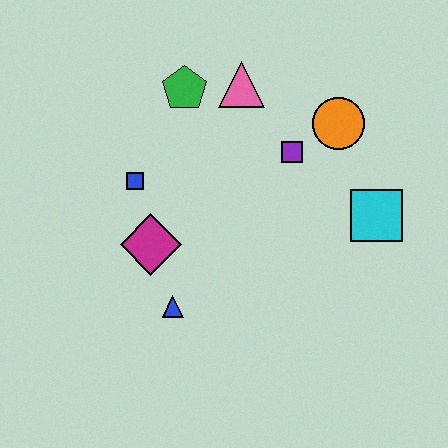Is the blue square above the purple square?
No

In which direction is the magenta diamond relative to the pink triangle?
The magenta diamond is below the pink triangle.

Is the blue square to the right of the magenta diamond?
No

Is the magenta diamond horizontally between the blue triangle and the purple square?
No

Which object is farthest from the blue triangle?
The orange circle is farthest from the blue triangle.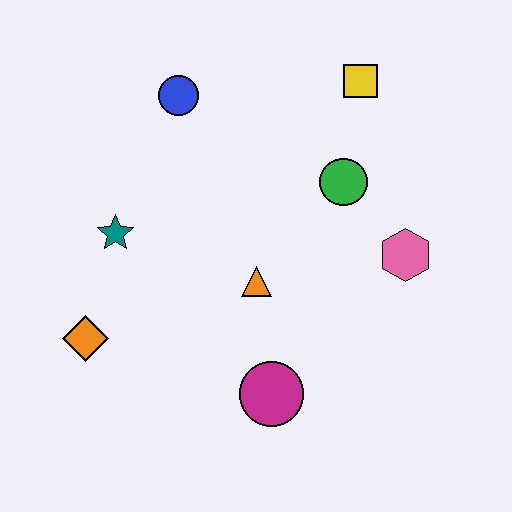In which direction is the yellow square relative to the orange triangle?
The yellow square is above the orange triangle.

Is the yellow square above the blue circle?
Yes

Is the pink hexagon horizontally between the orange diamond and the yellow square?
No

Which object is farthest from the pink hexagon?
The orange diamond is farthest from the pink hexagon.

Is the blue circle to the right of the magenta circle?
No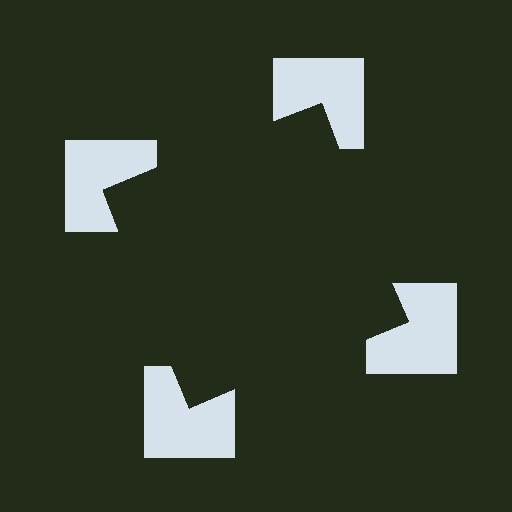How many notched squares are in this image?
There are 4 — one at each vertex of the illusory square.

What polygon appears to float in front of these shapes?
An illusory square — its edges are inferred from the aligned wedge cuts in the notched squares, not physically drawn.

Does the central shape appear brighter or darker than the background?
It typically appears slightly darker than the background, even though no actual brightness change is drawn.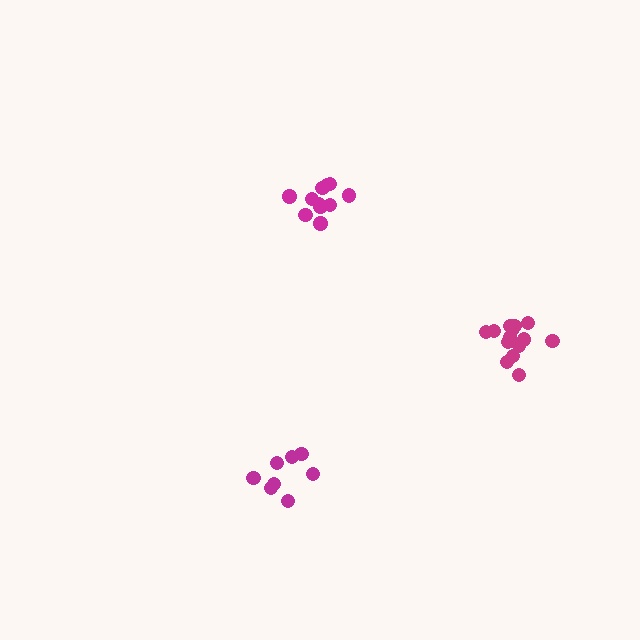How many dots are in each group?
Group 1: 14 dots, Group 2: 8 dots, Group 3: 11 dots (33 total).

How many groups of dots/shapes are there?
There are 3 groups.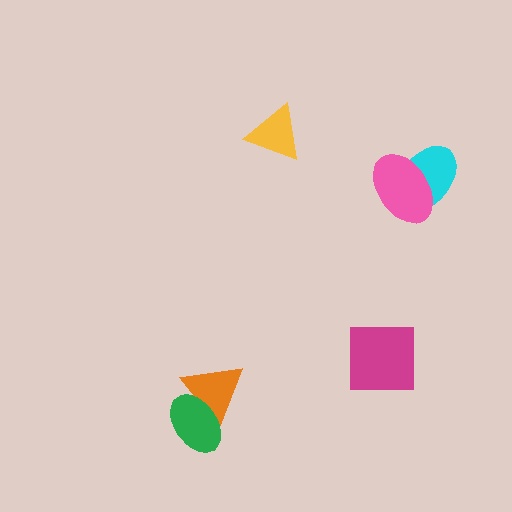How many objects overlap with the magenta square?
0 objects overlap with the magenta square.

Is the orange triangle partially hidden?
Yes, it is partially covered by another shape.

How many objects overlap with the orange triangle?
1 object overlaps with the orange triangle.